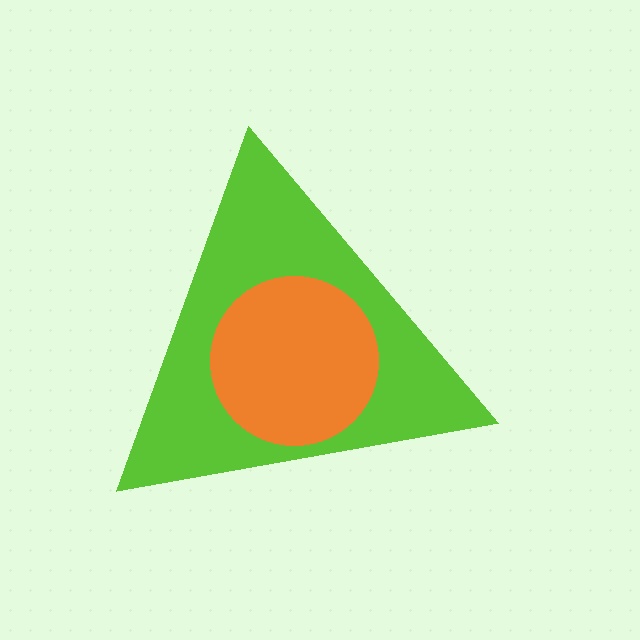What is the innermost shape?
The orange circle.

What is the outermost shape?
The lime triangle.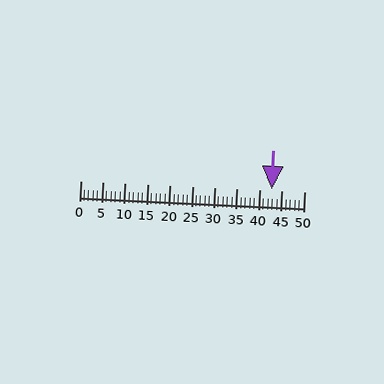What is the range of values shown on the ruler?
The ruler shows values from 0 to 50.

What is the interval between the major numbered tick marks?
The major tick marks are spaced 5 units apart.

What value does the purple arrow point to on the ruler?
The purple arrow points to approximately 43.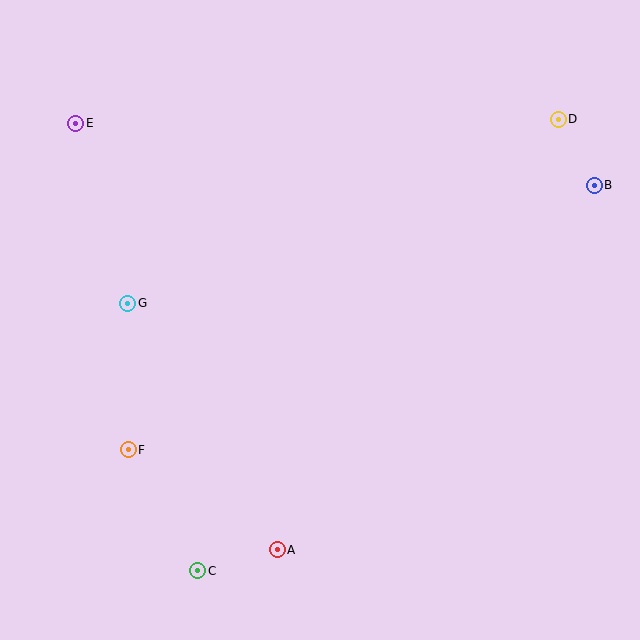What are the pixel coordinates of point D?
Point D is at (558, 119).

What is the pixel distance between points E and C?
The distance between E and C is 464 pixels.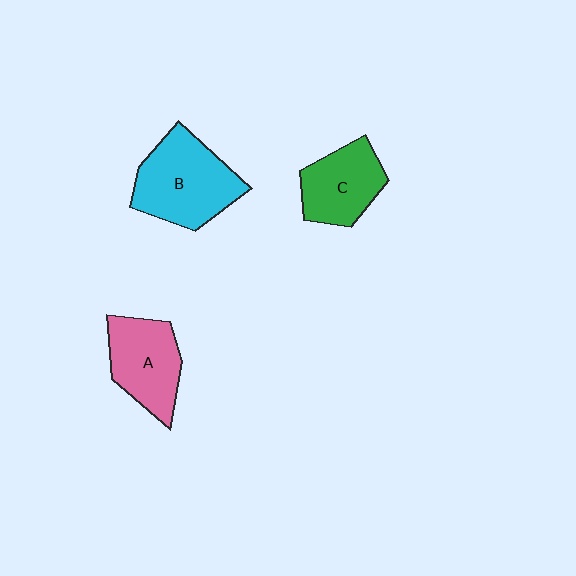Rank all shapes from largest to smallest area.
From largest to smallest: B (cyan), A (pink), C (green).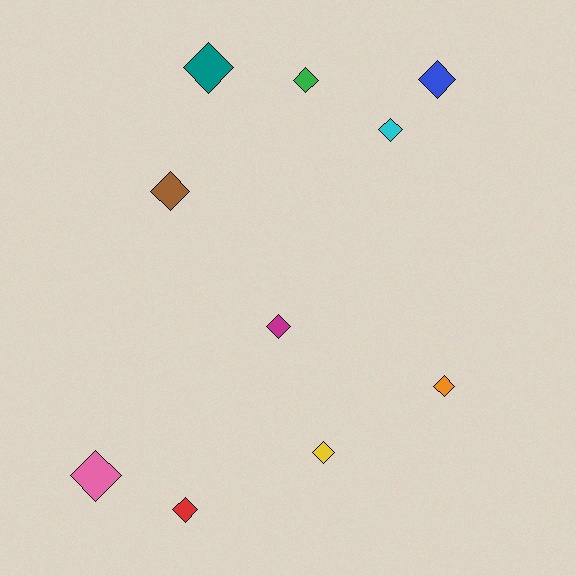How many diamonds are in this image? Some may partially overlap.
There are 10 diamonds.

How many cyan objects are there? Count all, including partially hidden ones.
There is 1 cyan object.